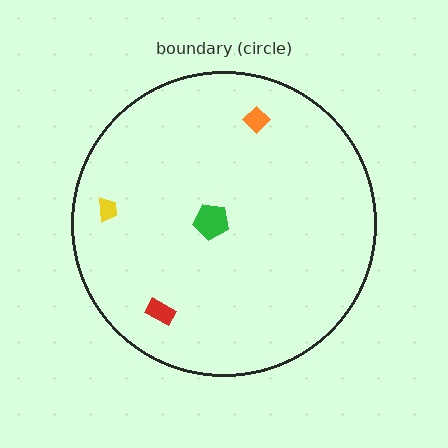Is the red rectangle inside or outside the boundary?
Inside.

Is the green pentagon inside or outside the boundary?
Inside.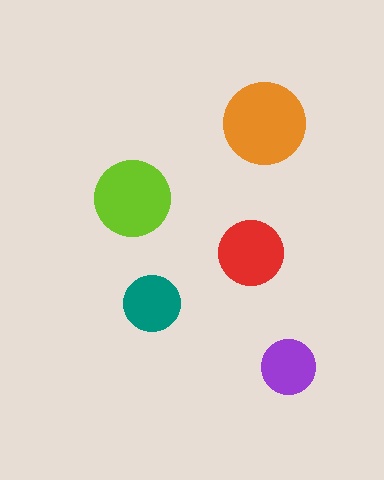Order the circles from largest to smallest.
the orange one, the lime one, the red one, the teal one, the purple one.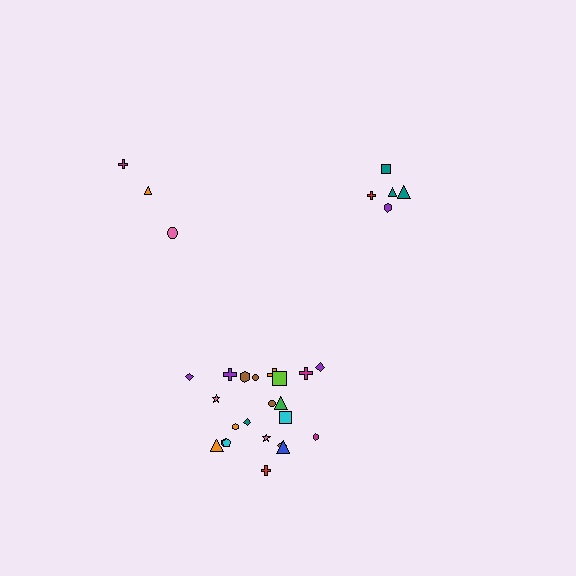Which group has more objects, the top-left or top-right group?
The top-right group.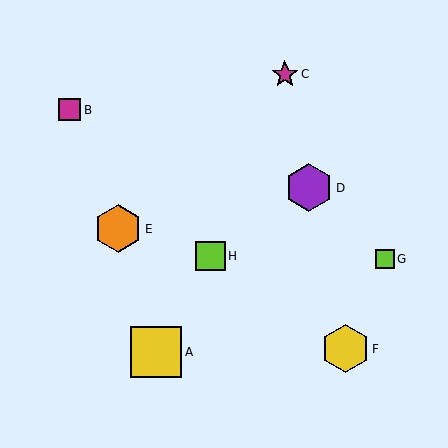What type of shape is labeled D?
Shape D is a purple hexagon.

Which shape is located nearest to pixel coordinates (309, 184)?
The purple hexagon (labeled D) at (309, 188) is nearest to that location.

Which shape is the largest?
The yellow square (labeled A) is the largest.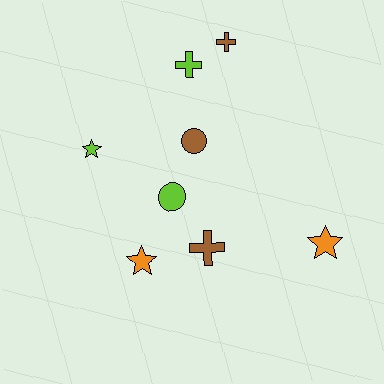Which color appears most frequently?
Brown, with 3 objects.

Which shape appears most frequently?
Cross, with 3 objects.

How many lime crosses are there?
There is 1 lime cross.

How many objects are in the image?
There are 8 objects.